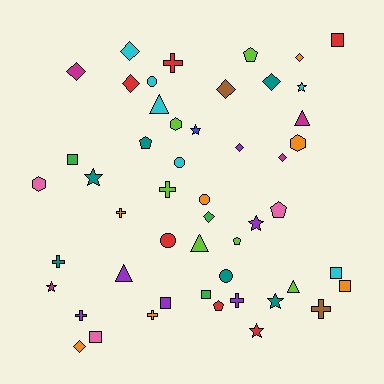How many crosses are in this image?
There are 8 crosses.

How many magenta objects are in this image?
There are 4 magenta objects.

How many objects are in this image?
There are 50 objects.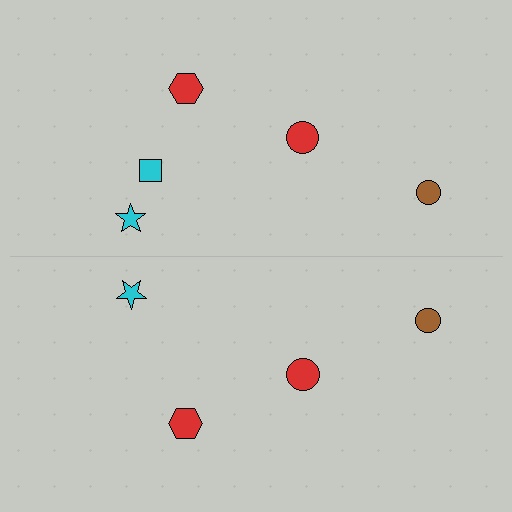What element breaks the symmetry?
A cyan square is missing from the bottom side.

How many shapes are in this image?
There are 9 shapes in this image.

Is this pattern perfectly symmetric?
No, the pattern is not perfectly symmetric. A cyan square is missing from the bottom side.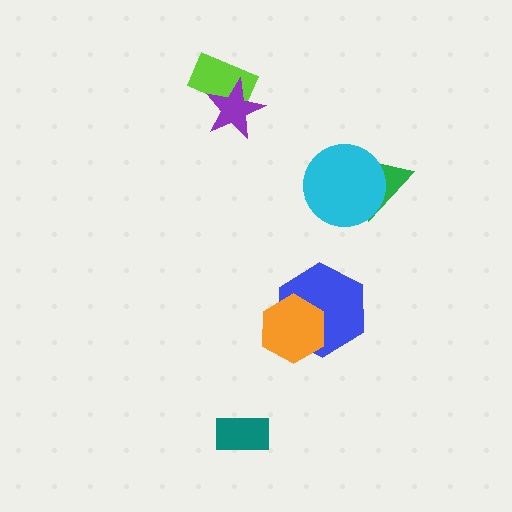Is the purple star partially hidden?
No, no other shape covers it.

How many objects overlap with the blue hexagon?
1 object overlaps with the blue hexagon.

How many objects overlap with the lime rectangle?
1 object overlaps with the lime rectangle.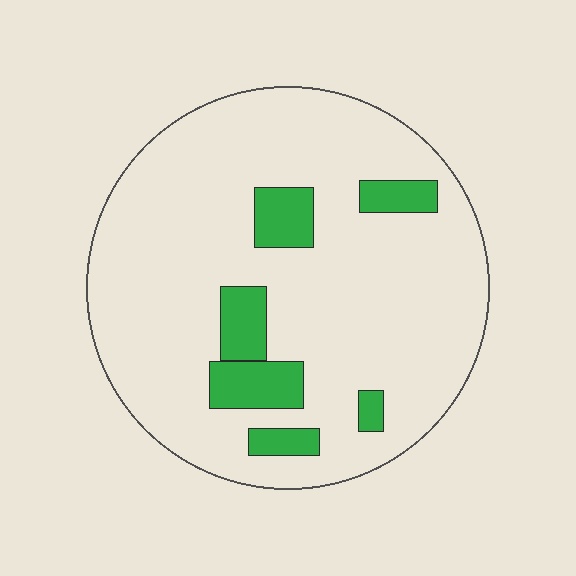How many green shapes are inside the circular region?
6.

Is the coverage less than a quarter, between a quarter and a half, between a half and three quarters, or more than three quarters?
Less than a quarter.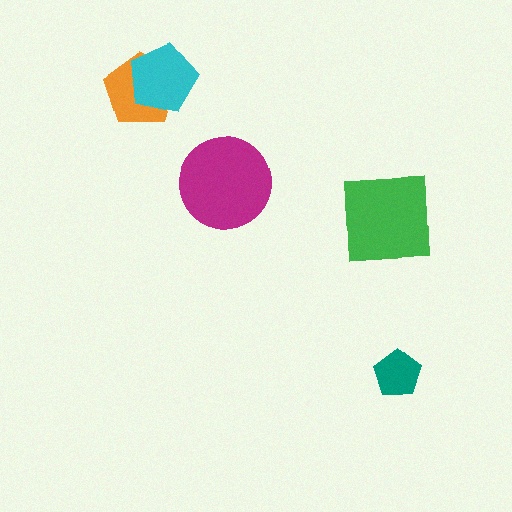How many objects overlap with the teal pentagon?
0 objects overlap with the teal pentagon.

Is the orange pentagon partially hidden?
Yes, it is partially covered by another shape.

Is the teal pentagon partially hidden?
No, no other shape covers it.